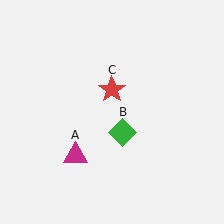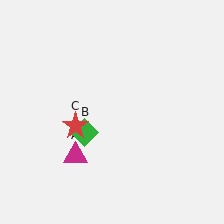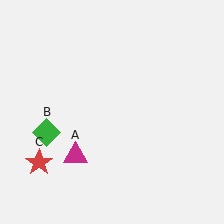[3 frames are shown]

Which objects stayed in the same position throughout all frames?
Magenta triangle (object A) remained stationary.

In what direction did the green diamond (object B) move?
The green diamond (object B) moved left.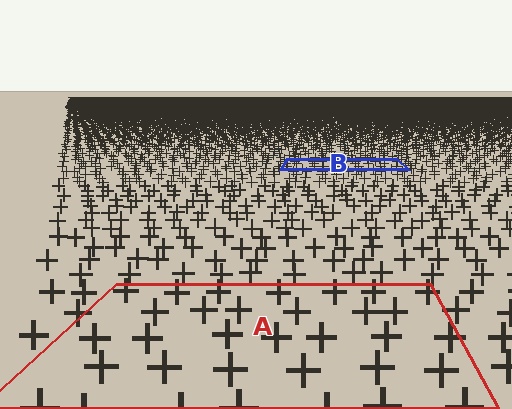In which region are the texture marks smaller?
The texture marks are smaller in region B, because it is farther away.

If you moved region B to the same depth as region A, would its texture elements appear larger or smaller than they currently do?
They would appear larger. At a closer depth, the same texture elements are projected at a bigger on-screen size.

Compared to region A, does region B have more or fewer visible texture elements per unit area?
Region B has more texture elements per unit area — they are packed more densely because it is farther away.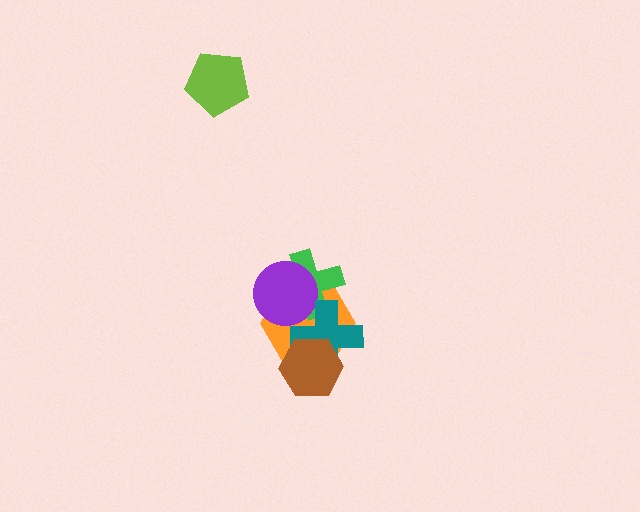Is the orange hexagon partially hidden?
Yes, it is partially covered by another shape.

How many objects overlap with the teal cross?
4 objects overlap with the teal cross.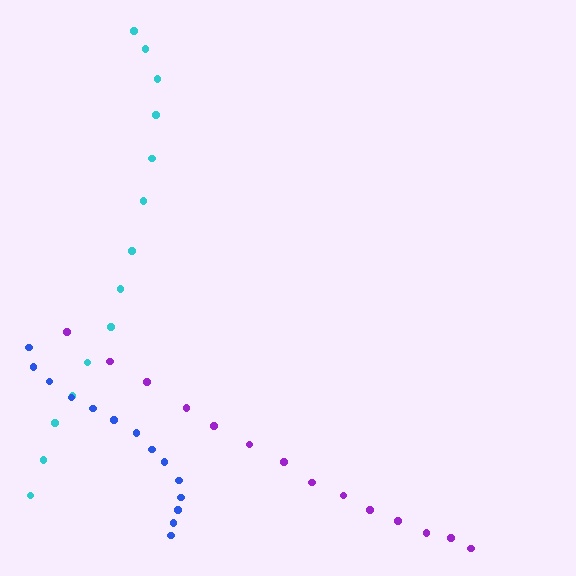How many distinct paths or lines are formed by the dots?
There are 3 distinct paths.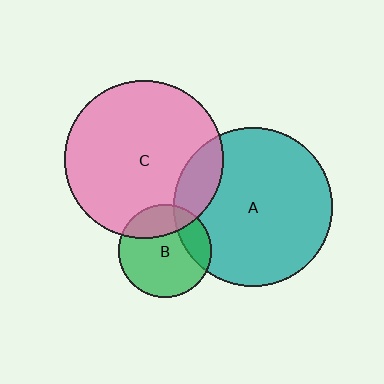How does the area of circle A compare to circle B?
Approximately 3.0 times.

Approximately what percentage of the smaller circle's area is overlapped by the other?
Approximately 25%.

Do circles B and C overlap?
Yes.